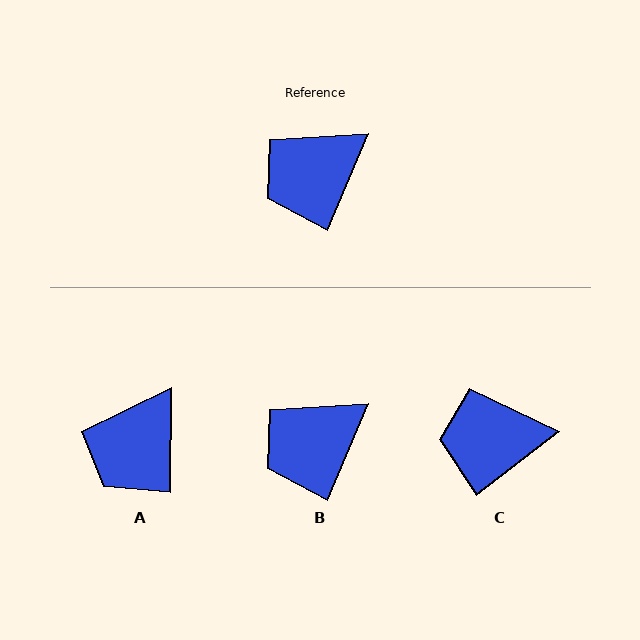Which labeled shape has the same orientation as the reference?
B.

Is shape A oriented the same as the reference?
No, it is off by about 23 degrees.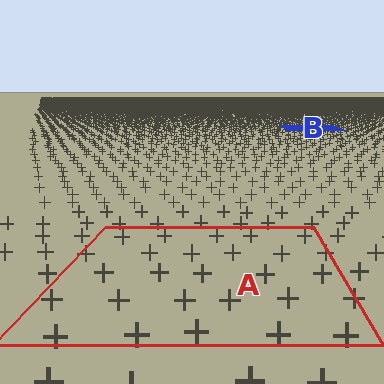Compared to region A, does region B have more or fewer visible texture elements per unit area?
Region B has more texture elements per unit area — they are packed more densely because it is farther away.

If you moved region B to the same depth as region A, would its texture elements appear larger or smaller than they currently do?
They would appear larger. At a closer depth, the same texture elements are projected at a bigger on-screen size.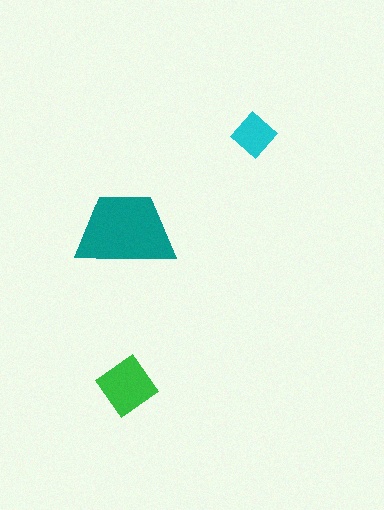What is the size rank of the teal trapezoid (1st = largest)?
1st.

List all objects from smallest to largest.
The cyan diamond, the green diamond, the teal trapezoid.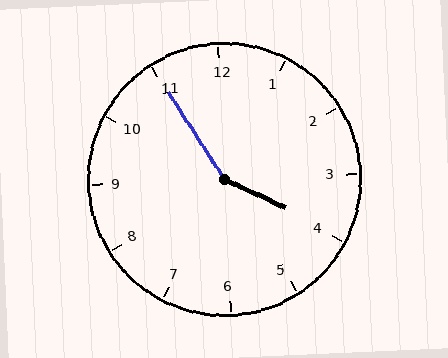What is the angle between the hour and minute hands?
Approximately 148 degrees.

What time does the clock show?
3:55.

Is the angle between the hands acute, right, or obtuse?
It is obtuse.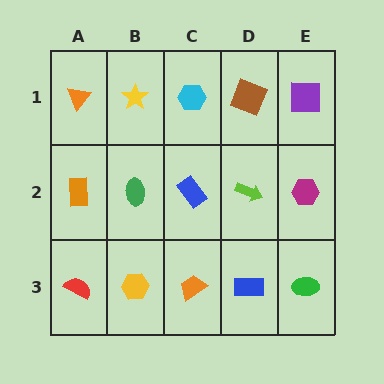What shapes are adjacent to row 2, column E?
A purple square (row 1, column E), a green ellipse (row 3, column E), a lime arrow (row 2, column D).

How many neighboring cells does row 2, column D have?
4.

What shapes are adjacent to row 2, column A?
An orange triangle (row 1, column A), a red semicircle (row 3, column A), a green ellipse (row 2, column B).